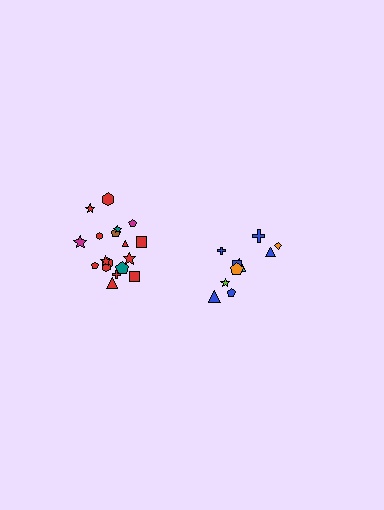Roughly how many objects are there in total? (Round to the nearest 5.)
Roughly 30 objects in total.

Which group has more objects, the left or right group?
The left group.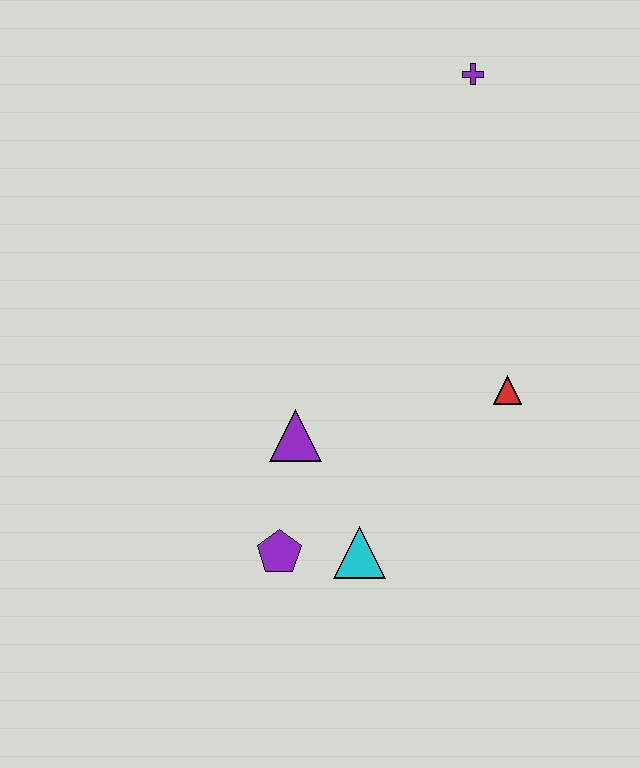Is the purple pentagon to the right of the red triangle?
No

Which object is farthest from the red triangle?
The purple cross is farthest from the red triangle.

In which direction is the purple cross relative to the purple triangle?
The purple cross is above the purple triangle.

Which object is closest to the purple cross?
The red triangle is closest to the purple cross.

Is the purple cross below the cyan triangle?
No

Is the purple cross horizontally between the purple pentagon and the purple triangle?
No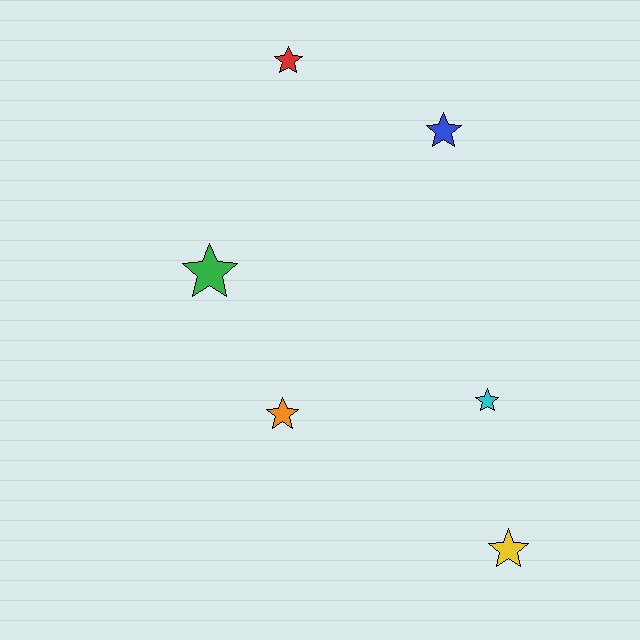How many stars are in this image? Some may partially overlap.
There are 6 stars.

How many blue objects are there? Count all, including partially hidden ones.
There is 1 blue object.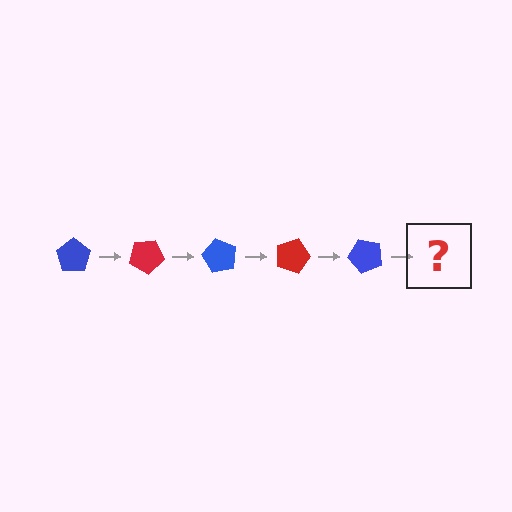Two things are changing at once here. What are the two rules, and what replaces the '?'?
The two rules are that it rotates 30 degrees each step and the color cycles through blue and red. The '?' should be a red pentagon, rotated 150 degrees from the start.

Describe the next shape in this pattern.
It should be a red pentagon, rotated 150 degrees from the start.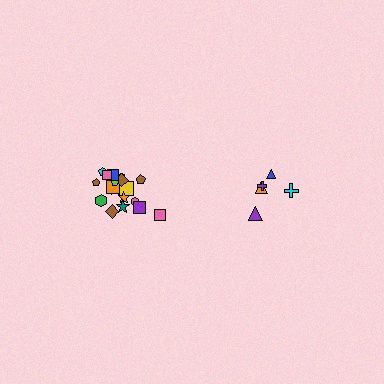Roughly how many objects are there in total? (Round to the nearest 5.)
Roughly 25 objects in total.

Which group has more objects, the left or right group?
The left group.